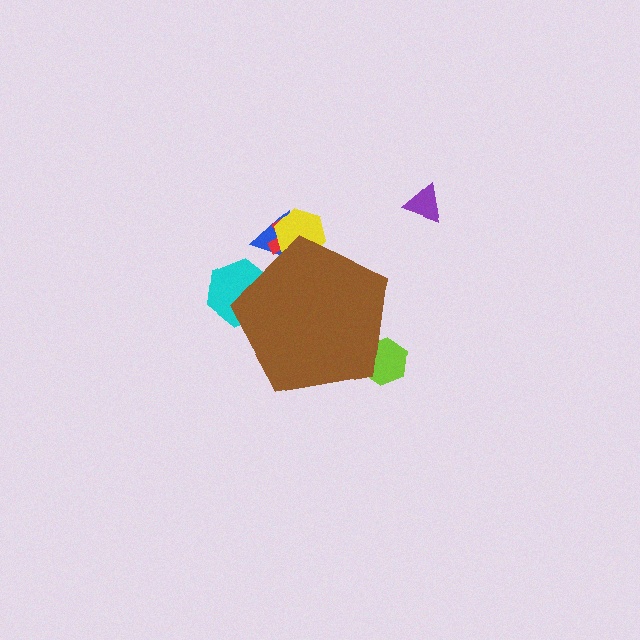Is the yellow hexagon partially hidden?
Yes, the yellow hexagon is partially hidden behind the brown pentagon.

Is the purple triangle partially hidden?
No, the purple triangle is fully visible.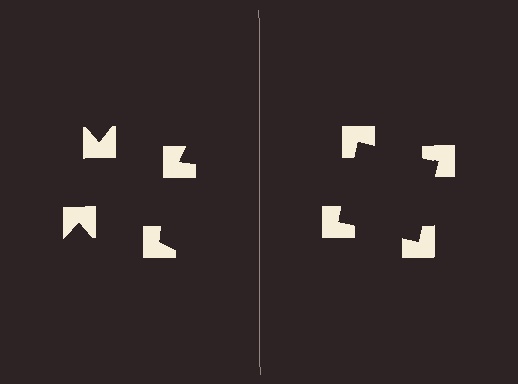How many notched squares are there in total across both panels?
8 — 4 on each side.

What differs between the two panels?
The notched squares are positioned identically on both sides; only the wedge orientations differ. On the right they align to a square; on the left they are misaligned.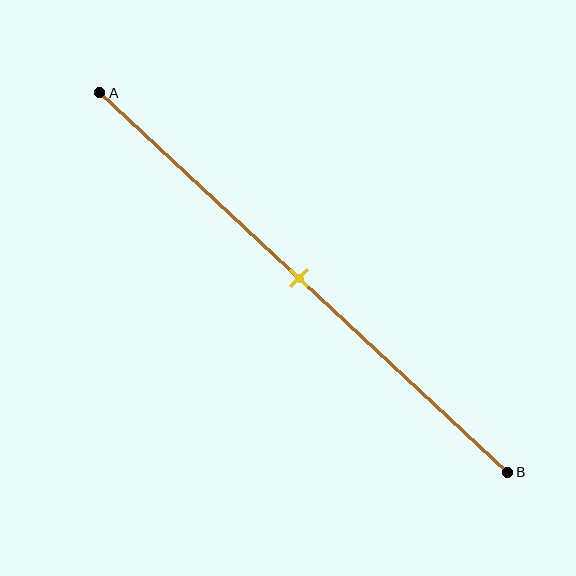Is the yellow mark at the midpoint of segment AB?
Yes, the mark is approximately at the midpoint.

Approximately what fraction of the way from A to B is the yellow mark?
The yellow mark is approximately 50% of the way from A to B.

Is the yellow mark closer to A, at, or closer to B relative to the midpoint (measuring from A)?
The yellow mark is approximately at the midpoint of segment AB.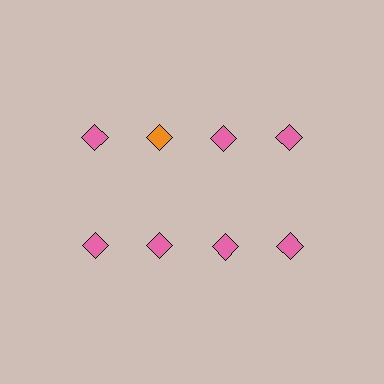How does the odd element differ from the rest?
It has a different color: orange instead of pink.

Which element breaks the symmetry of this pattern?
The orange diamond in the top row, second from left column breaks the symmetry. All other shapes are pink diamonds.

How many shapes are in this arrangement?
There are 8 shapes arranged in a grid pattern.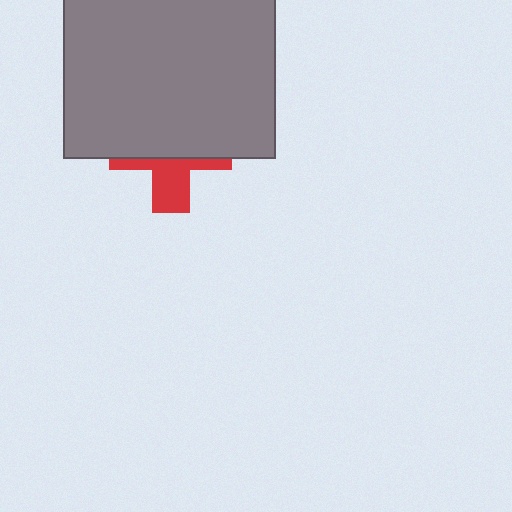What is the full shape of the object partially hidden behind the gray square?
The partially hidden object is a red cross.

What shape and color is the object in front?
The object in front is a gray square.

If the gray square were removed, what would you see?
You would see the complete red cross.